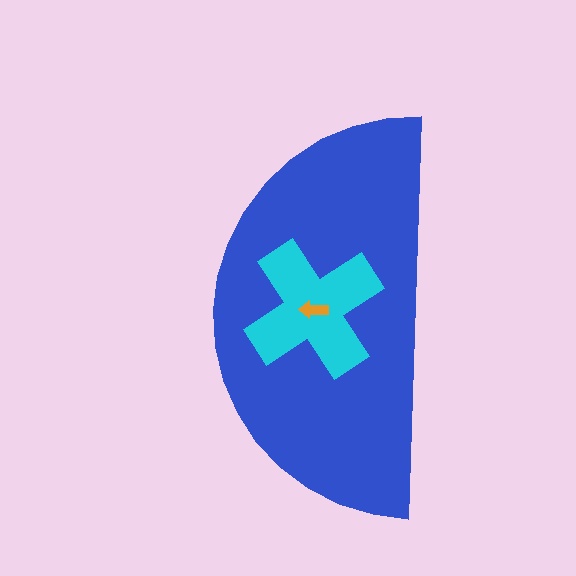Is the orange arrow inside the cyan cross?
Yes.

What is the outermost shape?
The blue semicircle.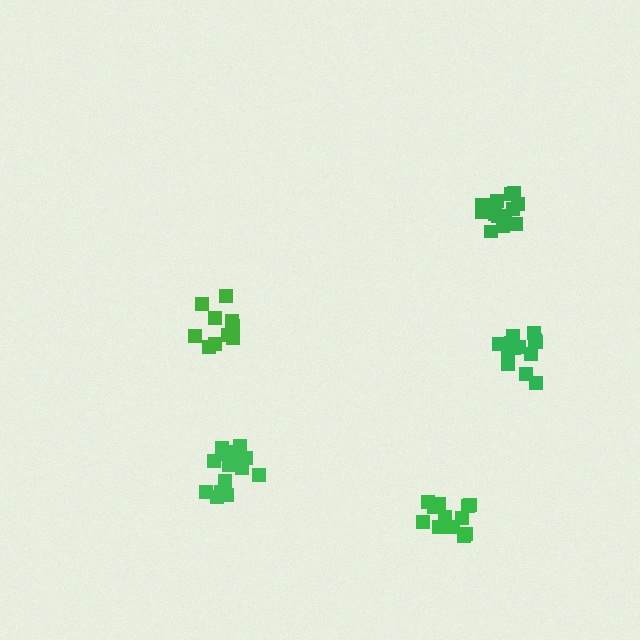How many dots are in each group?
Group 1: 15 dots, Group 2: 10 dots, Group 3: 14 dots, Group 4: 12 dots, Group 5: 15 dots (66 total).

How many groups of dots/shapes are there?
There are 5 groups.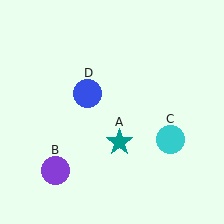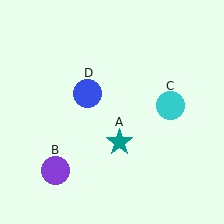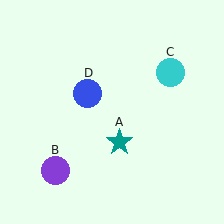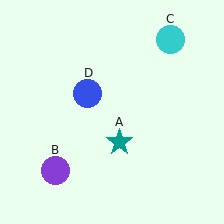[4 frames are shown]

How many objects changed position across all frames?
1 object changed position: cyan circle (object C).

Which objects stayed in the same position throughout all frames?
Teal star (object A) and purple circle (object B) and blue circle (object D) remained stationary.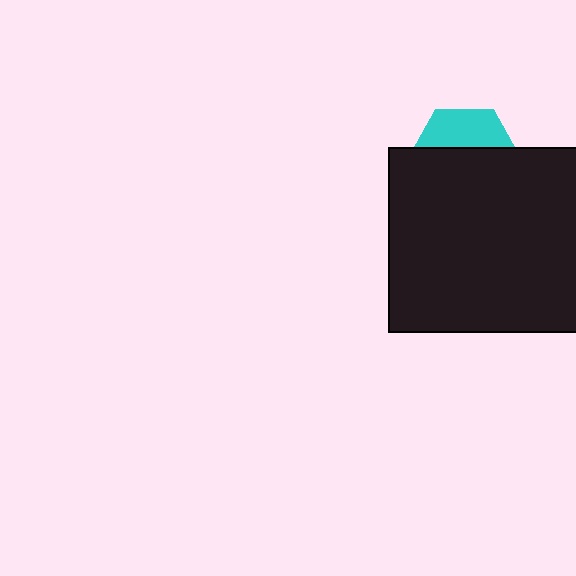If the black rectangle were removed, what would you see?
You would see the complete cyan hexagon.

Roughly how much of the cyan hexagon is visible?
A small part of it is visible (roughly 35%).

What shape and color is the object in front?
The object in front is a black rectangle.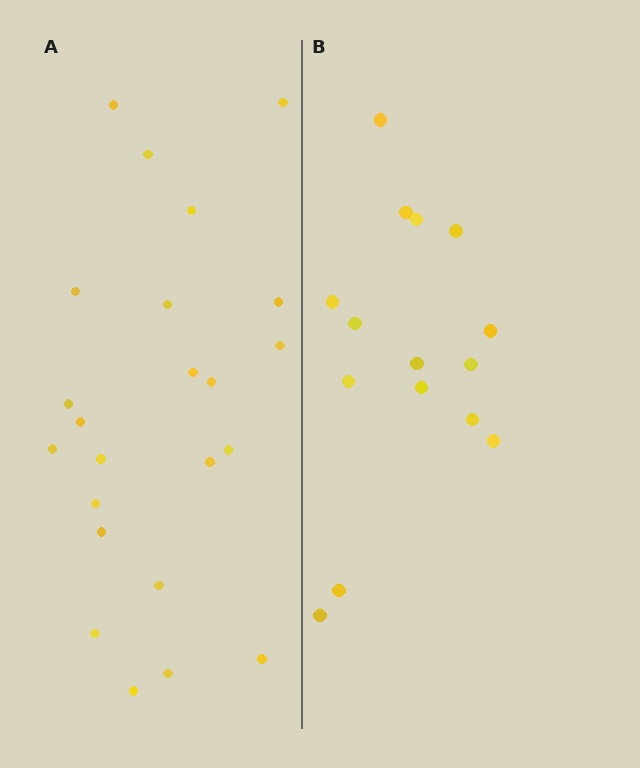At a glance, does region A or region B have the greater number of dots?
Region A (the left region) has more dots.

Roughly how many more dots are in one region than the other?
Region A has roughly 8 or so more dots than region B.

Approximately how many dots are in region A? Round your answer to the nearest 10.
About 20 dots. (The exact count is 23, which rounds to 20.)